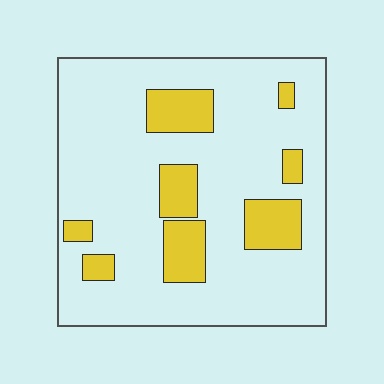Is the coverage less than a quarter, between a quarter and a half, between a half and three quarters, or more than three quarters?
Less than a quarter.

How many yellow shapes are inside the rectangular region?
8.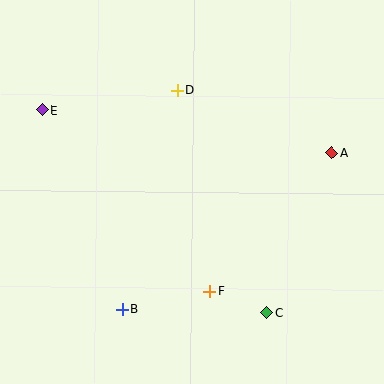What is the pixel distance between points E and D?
The distance between E and D is 137 pixels.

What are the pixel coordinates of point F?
Point F is at (210, 291).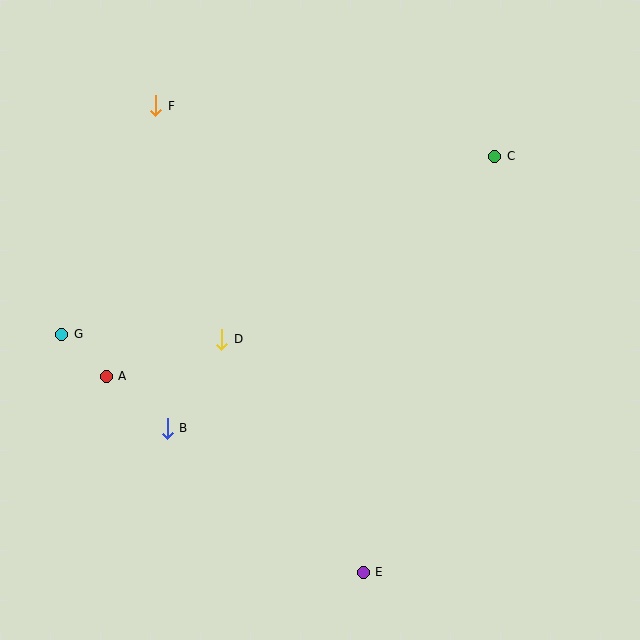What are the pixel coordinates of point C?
Point C is at (495, 156).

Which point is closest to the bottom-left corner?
Point B is closest to the bottom-left corner.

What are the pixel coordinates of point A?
Point A is at (106, 376).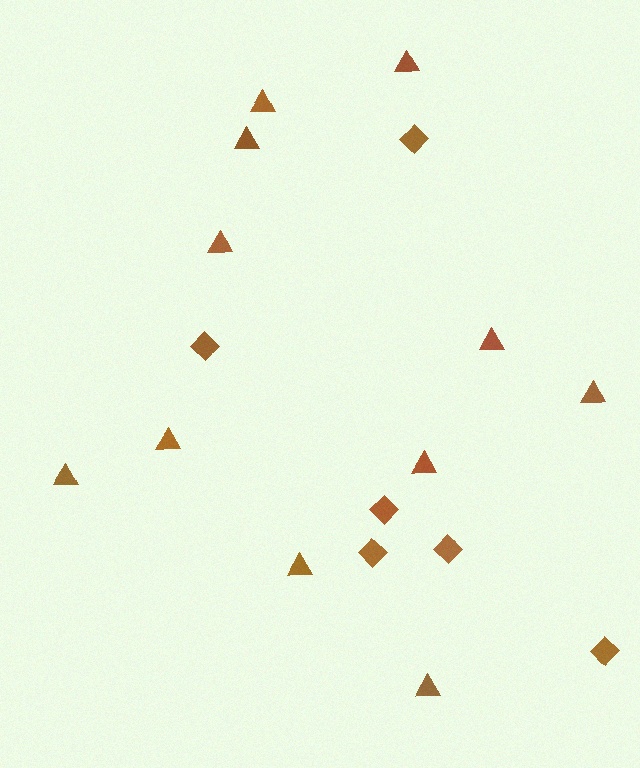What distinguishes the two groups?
There are 2 groups: one group of triangles (11) and one group of diamonds (6).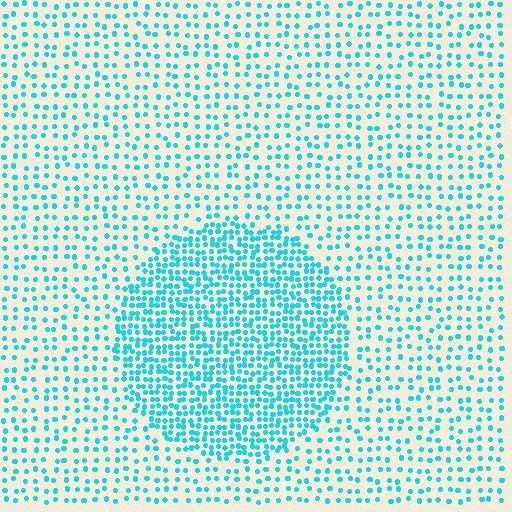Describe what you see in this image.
The image contains small cyan elements arranged at two different densities. A circle-shaped region is visible where the elements are more densely packed than the surrounding area.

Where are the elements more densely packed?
The elements are more densely packed inside the circle boundary.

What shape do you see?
I see a circle.